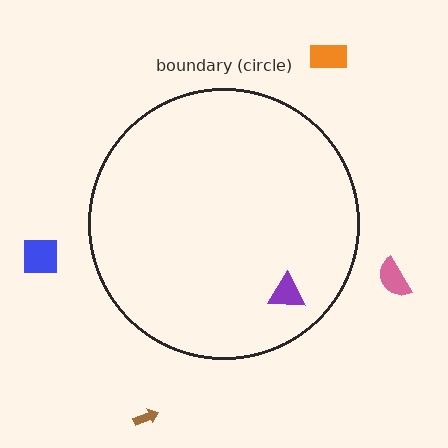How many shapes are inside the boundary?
1 inside, 4 outside.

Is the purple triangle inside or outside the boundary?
Inside.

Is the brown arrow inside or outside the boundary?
Outside.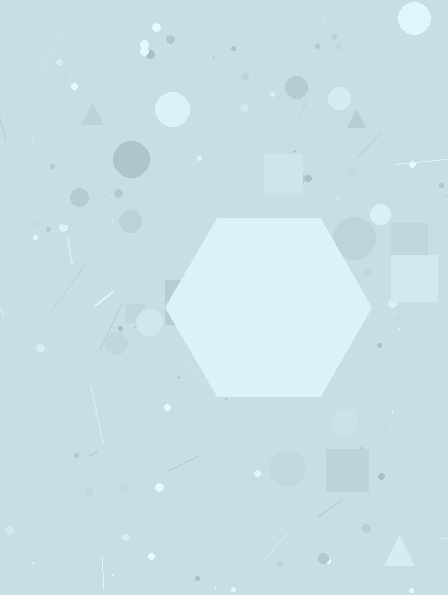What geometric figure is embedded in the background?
A hexagon is embedded in the background.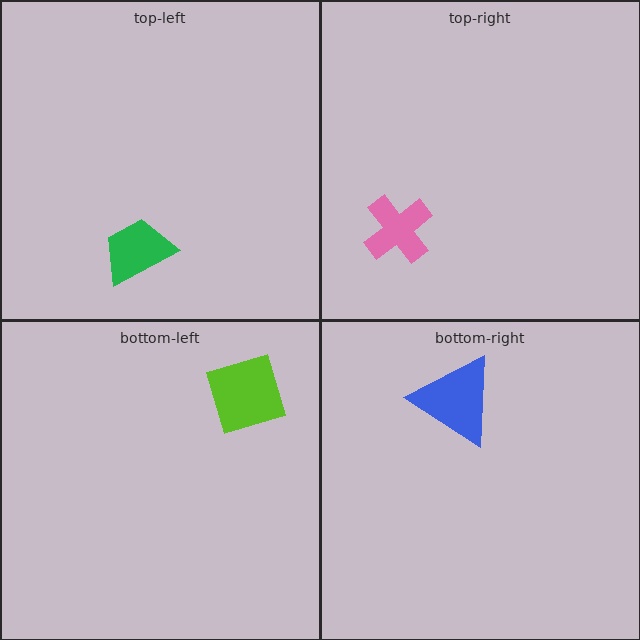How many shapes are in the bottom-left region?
1.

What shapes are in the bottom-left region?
The lime diamond.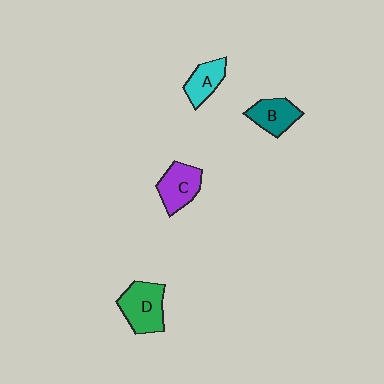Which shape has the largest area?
Shape D (green).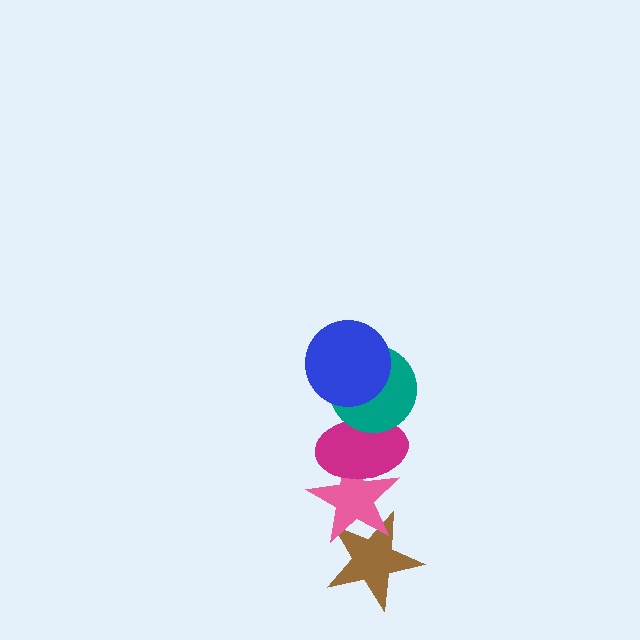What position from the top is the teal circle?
The teal circle is 2nd from the top.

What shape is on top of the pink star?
The magenta ellipse is on top of the pink star.